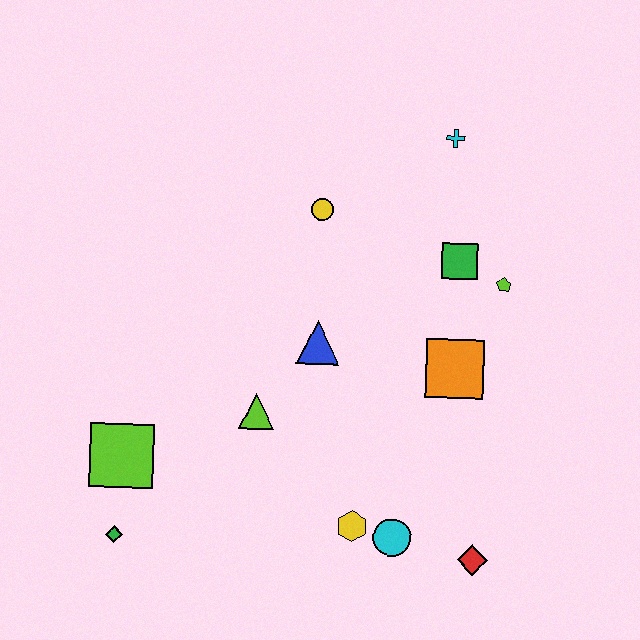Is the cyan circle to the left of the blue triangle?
No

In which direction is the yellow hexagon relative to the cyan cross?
The yellow hexagon is below the cyan cross.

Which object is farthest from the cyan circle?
The cyan cross is farthest from the cyan circle.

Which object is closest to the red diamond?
The cyan circle is closest to the red diamond.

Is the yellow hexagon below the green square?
Yes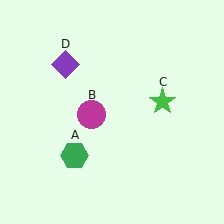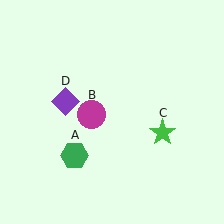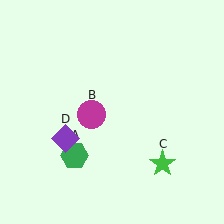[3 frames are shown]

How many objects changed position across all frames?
2 objects changed position: green star (object C), purple diamond (object D).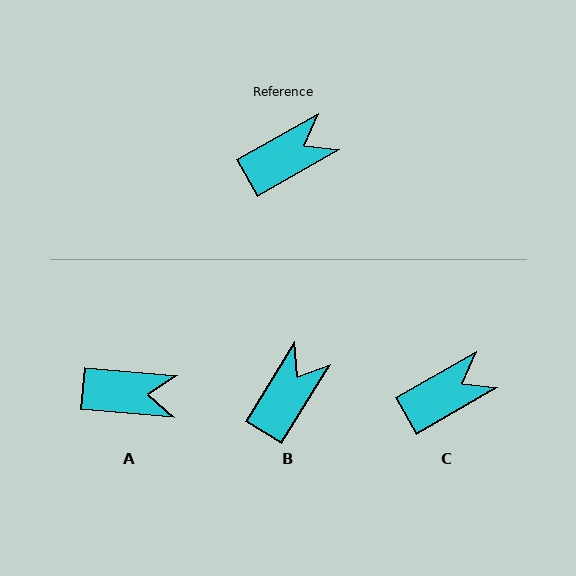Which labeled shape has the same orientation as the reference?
C.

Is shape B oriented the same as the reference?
No, it is off by about 28 degrees.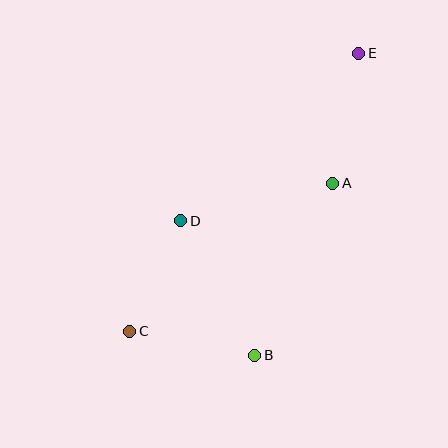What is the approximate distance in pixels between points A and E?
The distance between A and E is approximately 132 pixels.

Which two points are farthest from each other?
Points C and E are farthest from each other.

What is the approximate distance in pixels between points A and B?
The distance between A and B is approximately 189 pixels.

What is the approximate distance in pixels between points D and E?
The distance between D and E is approximately 244 pixels.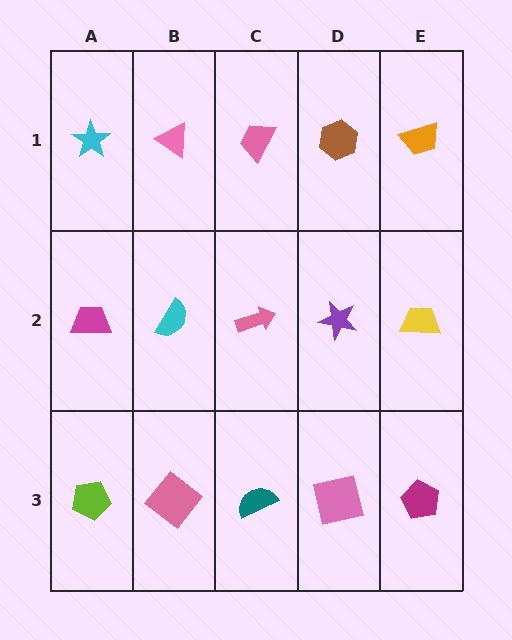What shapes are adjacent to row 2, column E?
An orange trapezoid (row 1, column E), a magenta pentagon (row 3, column E), a purple star (row 2, column D).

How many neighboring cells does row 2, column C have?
4.